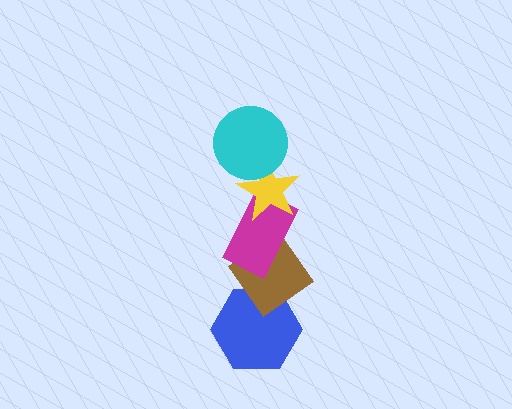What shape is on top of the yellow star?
The cyan circle is on top of the yellow star.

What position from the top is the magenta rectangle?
The magenta rectangle is 3rd from the top.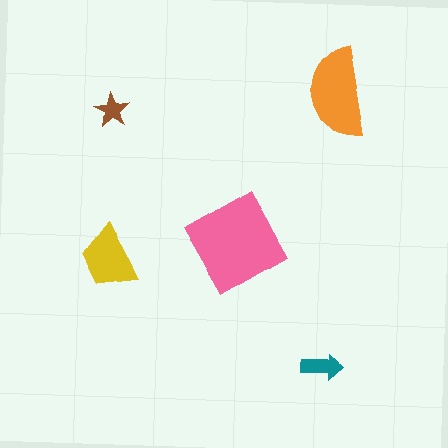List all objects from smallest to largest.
The brown star, the teal arrow, the yellow trapezoid, the orange semicircle, the pink square.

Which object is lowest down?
The teal arrow is bottommost.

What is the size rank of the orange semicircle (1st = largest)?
2nd.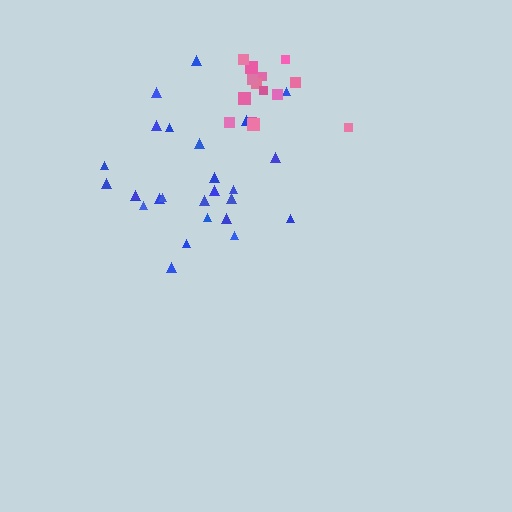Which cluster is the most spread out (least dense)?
Blue.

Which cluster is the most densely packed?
Pink.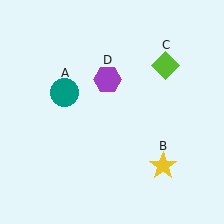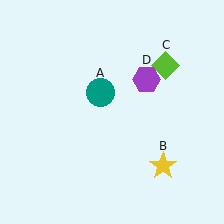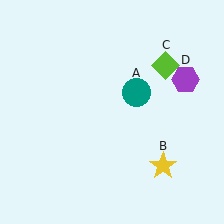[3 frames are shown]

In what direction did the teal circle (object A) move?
The teal circle (object A) moved right.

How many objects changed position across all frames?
2 objects changed position: teal circle (object A), purple hexagon (object D).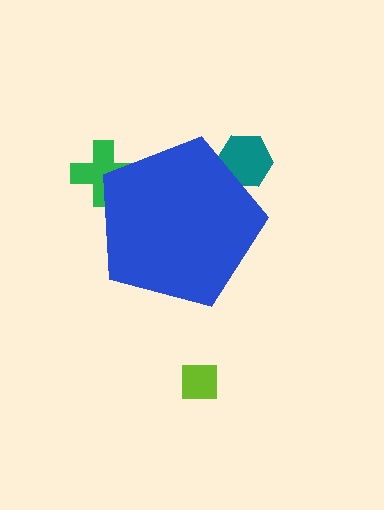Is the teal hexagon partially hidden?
Yes, the teal hexagon is partially hidden behind the blue pentagon.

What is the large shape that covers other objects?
A blue pentagon.